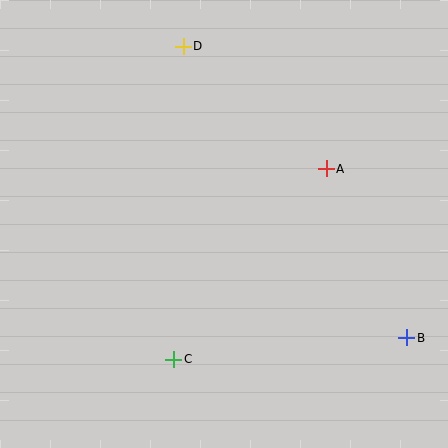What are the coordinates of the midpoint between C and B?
The midpoint between C and B is at (290, 348).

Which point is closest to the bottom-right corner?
Point B is closest to the bottom-right corner.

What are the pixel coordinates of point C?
Point C is at (174, 359).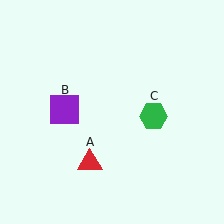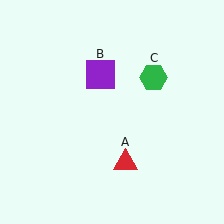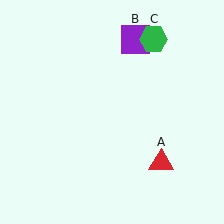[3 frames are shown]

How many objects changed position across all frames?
3 objects changed position: red triangle (object A), purple square (object B), green hexagon (object C).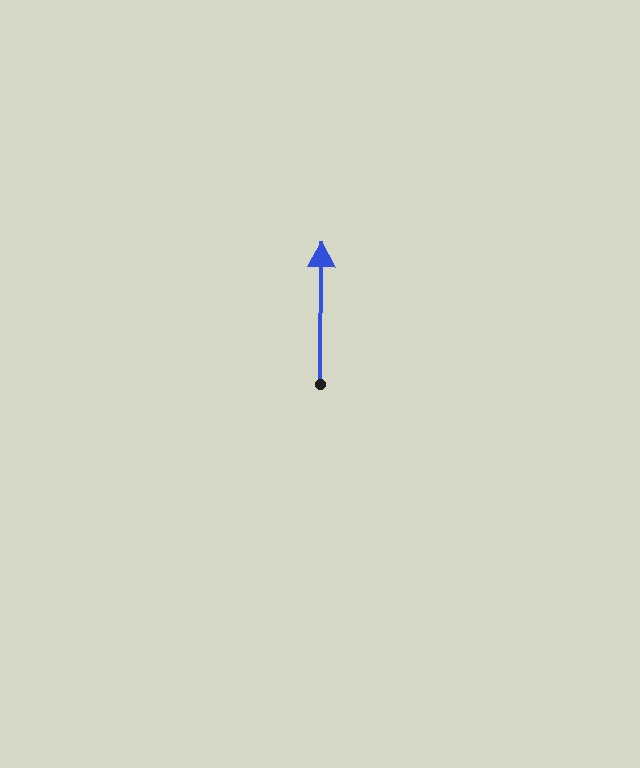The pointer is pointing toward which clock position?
Roughly 12 o'clock.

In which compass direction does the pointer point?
North.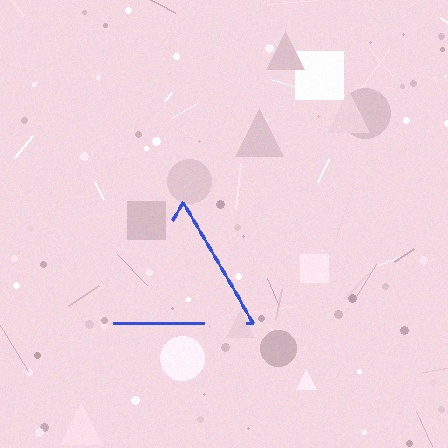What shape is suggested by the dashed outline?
The dashed outline suggests a triangle.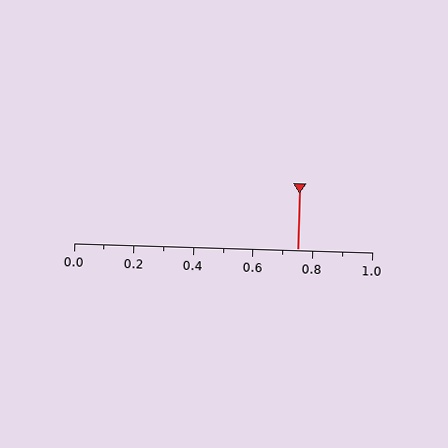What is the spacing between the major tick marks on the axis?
The major ticks are spaced 0.2 apart.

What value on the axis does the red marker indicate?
The marker indicates approximately 0.75.